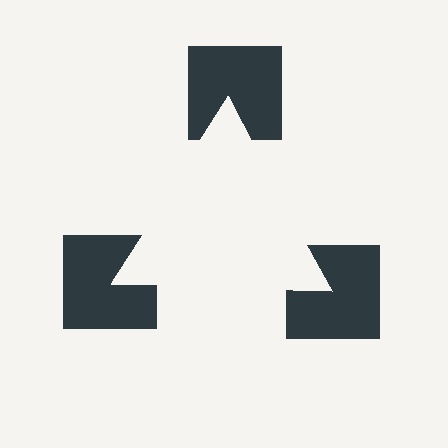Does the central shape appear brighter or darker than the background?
It typically appears slightly brighter than the background, even though no actual brightness change is drawn.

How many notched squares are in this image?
There are 3 — one at each vertex of the illusory triangle.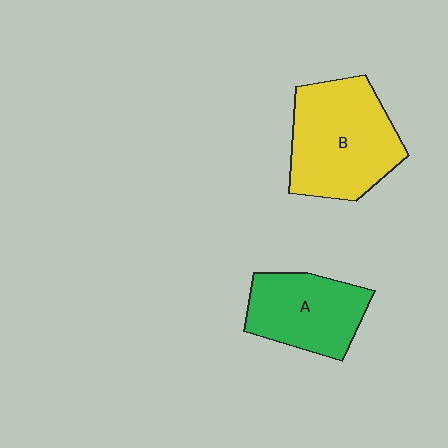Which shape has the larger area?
Shape B (yellow).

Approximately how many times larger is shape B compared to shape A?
Approximately 1.4 times.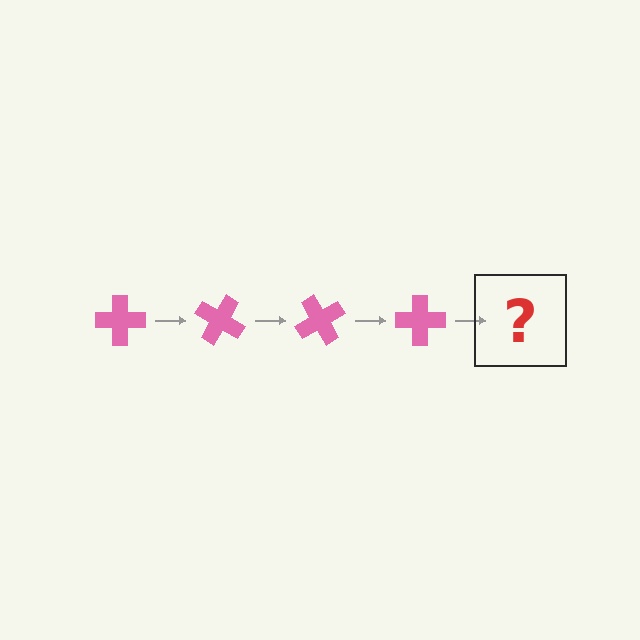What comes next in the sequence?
The next element should be a pink cross rotated 120 degrees.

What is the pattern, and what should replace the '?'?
The pattern is that the cross rotates 30 degrees each step. The '?' should be a pink cross rotated 120 degrees.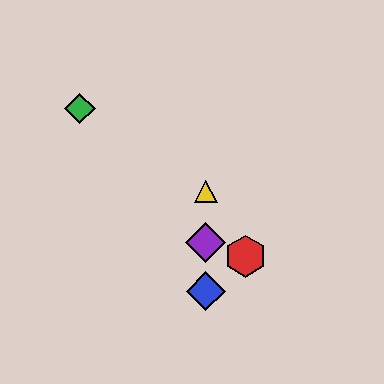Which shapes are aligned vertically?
The blue diamond, the yellow triangle, the purple diamond are aligned vertically.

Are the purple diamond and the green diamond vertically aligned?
No, the purple diamond is at x≈206 and the green diamond is at x≈80.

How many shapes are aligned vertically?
3 shapes (the blue diamond, the yellow triangle, the purple diamond) are aligned vertically.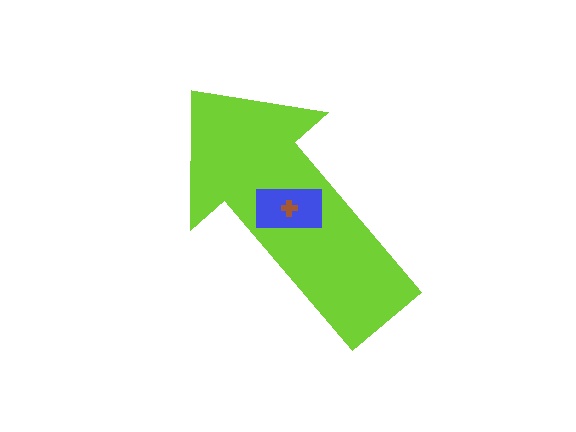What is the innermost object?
The brown cross.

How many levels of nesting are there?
3.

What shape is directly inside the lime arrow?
The blue rectangle.